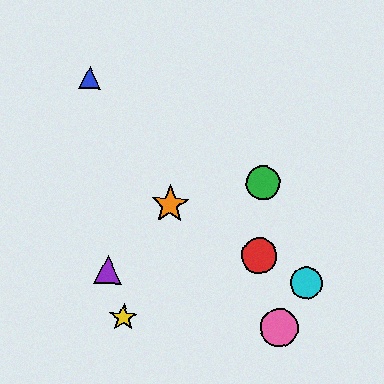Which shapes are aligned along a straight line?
The red circle, the orange star, the cyan circle are aligned along a straight line.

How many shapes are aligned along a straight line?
3 shapes (the red circle, the orange star, the cyan circle) are aligned along a straight line.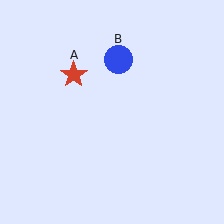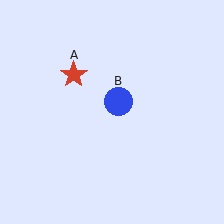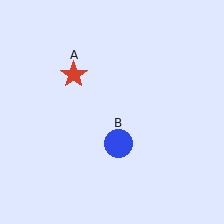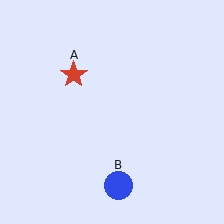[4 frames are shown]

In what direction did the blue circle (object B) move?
The blue circle (object B) moved down.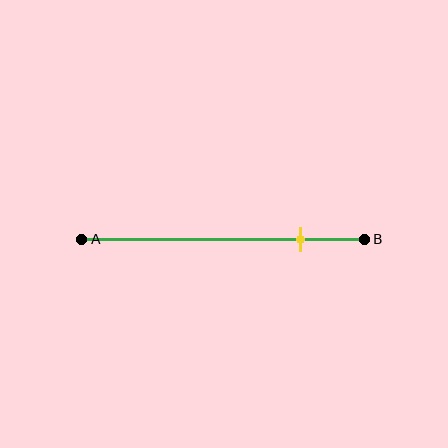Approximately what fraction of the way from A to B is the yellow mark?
The yellow mark is approximately 75% of the way from A to B.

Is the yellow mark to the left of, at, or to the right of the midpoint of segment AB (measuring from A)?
The yellow mark is to the right of the midpoint of segment AB.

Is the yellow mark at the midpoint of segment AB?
No, the mark is at about 75% from A, not at the 50% midpoint.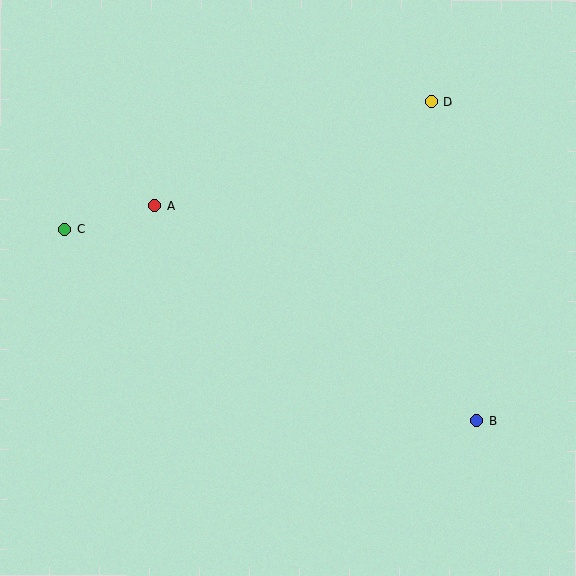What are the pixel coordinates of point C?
Point C is at (65, 230).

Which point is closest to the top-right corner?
Point D is closest to the top-right corner.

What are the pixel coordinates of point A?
Point A is at (155, 206).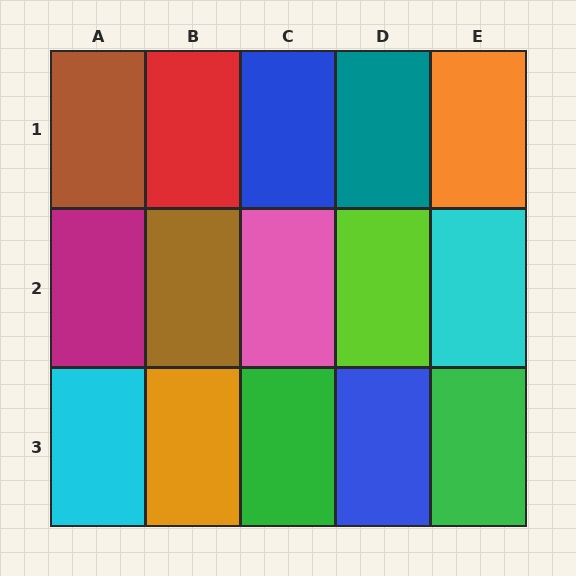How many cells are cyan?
2 cells are cyan.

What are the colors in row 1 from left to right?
Brown, red, blue, teal, orange.